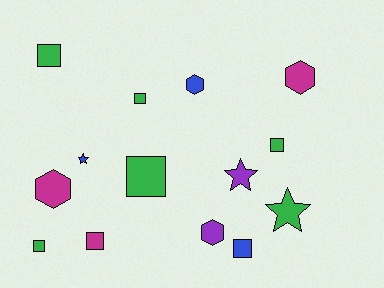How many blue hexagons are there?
There is 1 blue hexagon.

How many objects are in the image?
There are 14 objects.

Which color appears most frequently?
Green, with 6 objects.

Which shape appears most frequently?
Square, with 7 objects.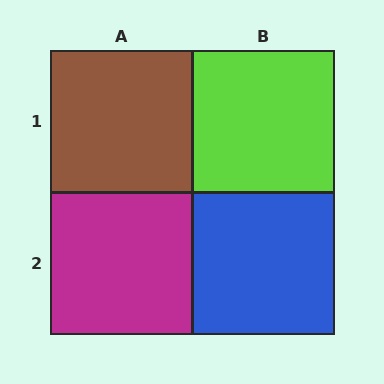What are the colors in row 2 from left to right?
Magenta, blue.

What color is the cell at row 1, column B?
Lime.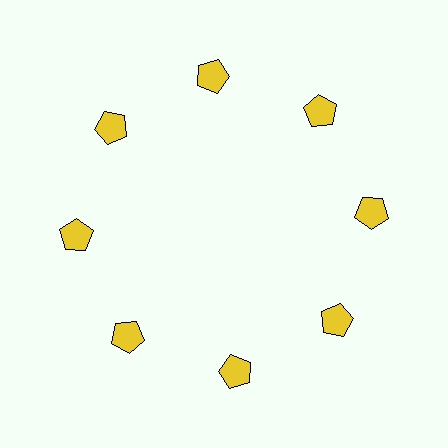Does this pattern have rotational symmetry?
Yes, this pattern has 8-fold rotational symmetry. It looks the same after rotating 45 degrees around the center.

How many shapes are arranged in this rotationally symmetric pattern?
There are 8 shapes, arranged in 8 groups of 1.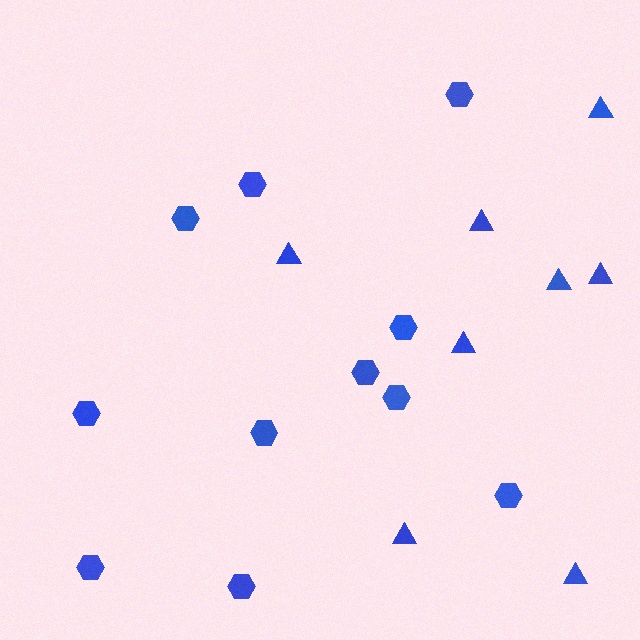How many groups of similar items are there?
There are 2 groups: one group of triangles (8) and one group of hexagons (11).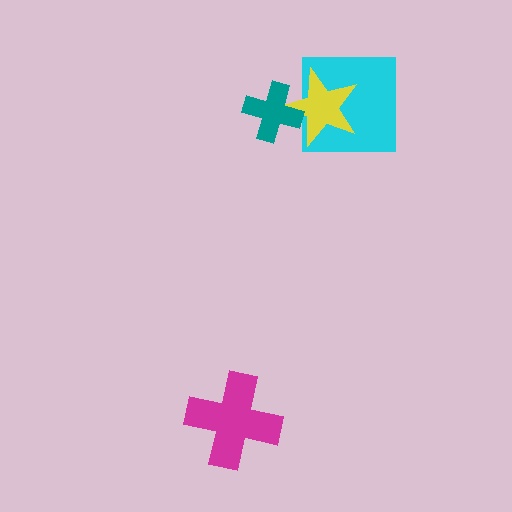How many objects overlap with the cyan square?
1 object overlaps with the cyan square.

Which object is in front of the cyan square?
The yellow star is in front of the cyan square.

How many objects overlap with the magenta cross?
0 objects overlap with the magenta cross.